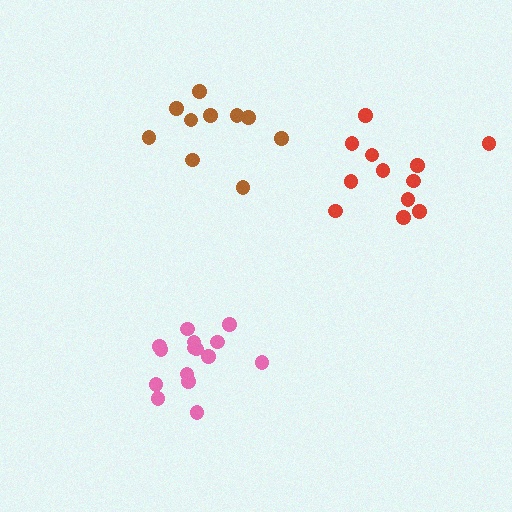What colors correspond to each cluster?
The clusters are colored: brown, red, pink.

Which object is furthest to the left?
The pink cluster is leftmost.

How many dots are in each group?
Group 1: 10 dots, Group 2: 12 dots, Group 3: 15 dots (37 total).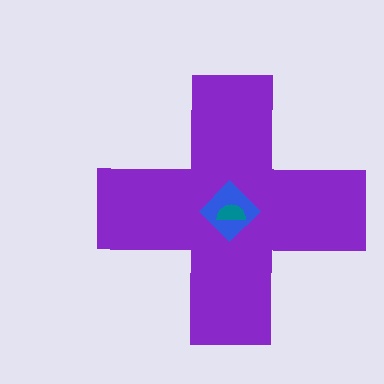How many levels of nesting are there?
3.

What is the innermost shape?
The teal semicircle.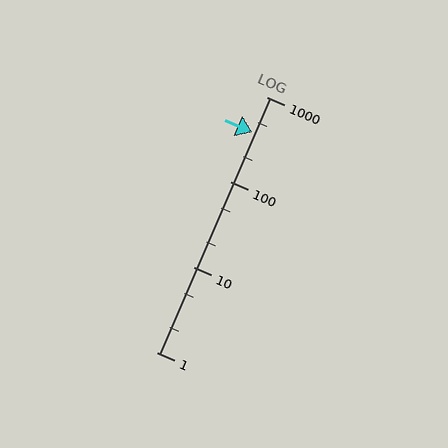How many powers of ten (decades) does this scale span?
The scale spans 3 decades, from 1 to 1000.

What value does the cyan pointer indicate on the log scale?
The pointer indicates approximately 380.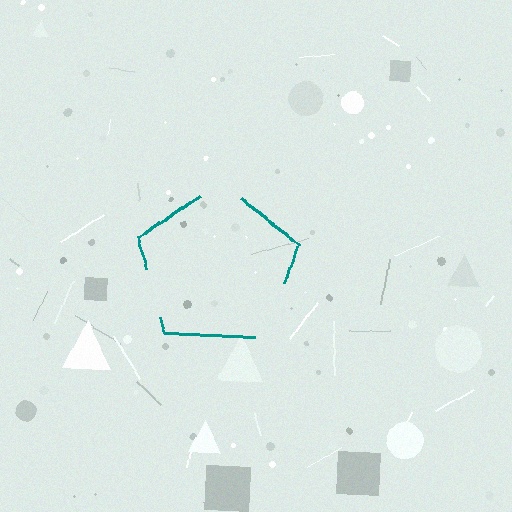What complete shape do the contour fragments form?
The contour fragments form a pentagon.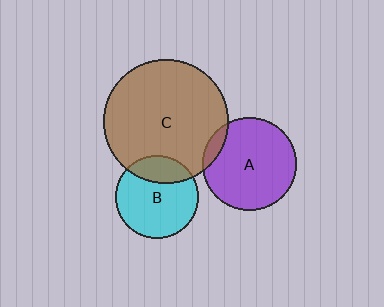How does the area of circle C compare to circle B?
Approximately 2.3 times.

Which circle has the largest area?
Circle C (brown).